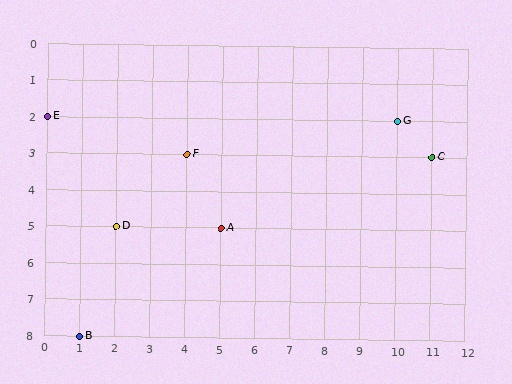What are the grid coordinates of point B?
Point B is at grid coordinates (1, 8).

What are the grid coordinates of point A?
Point A is at grid coordinates (5, 5).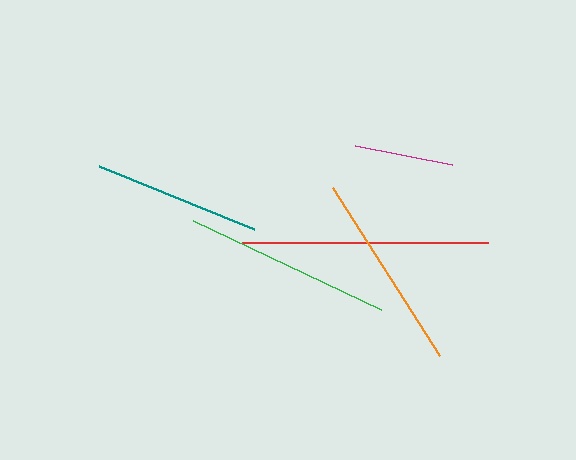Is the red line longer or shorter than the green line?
The red line is longer than the green line.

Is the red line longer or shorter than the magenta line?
The red line is longer than the magenta line.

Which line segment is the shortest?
The magenta line is the shortest at approximately 99 pixels.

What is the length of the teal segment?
The teal segment is approximately 168 pixels long.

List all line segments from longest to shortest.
From longest to shortest: red, green, orange, teal, magenta.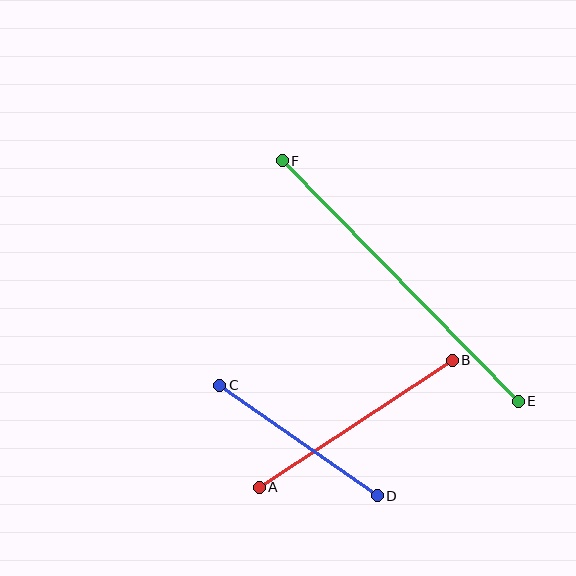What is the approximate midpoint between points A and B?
The midpoint is at approximately (356, 424) pixels.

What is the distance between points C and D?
The distance is approximately 192 pixels.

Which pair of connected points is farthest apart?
Points E and F are farthest apart.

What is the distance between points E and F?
The distance is approximately 337 pixels.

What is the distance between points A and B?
The distance is approximately 231 pixels.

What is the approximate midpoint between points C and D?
The midpoint is at approximately (298, 441) pixels.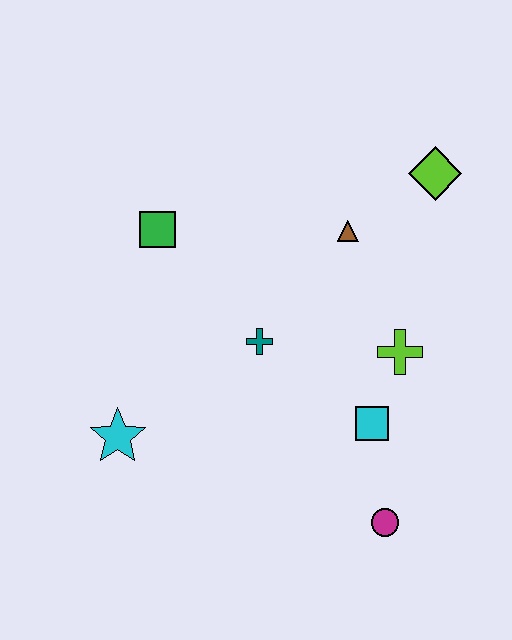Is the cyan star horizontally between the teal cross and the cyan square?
No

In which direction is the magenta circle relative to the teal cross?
The magenta circle is below the teal cross.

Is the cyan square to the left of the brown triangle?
No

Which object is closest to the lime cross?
The cyan square is closest to the lime cross.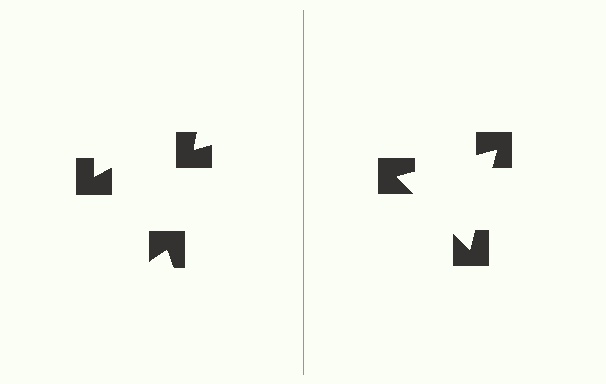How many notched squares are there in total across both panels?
6 — 3 on each side.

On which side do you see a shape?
An illusory triangle appears on the right side. On the left side the wedge cuts are rotated, so no coherent shape forms.